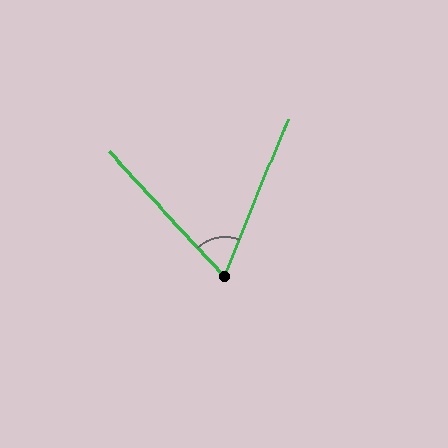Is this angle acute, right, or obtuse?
It is acute.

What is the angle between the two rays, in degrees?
Approximately 65 degrees.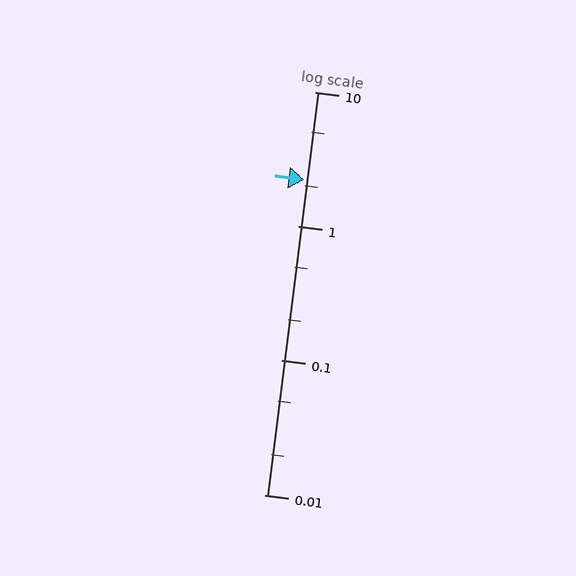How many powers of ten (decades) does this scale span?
The scale spans 3 decades, from 0.01 to 10.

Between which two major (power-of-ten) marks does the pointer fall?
The pointer is between 1 and 10.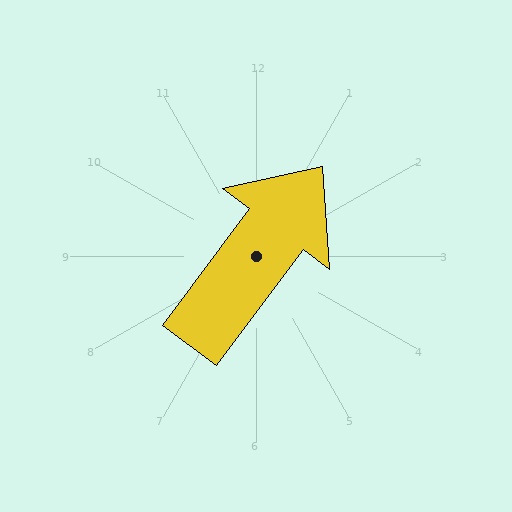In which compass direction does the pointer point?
Northeast.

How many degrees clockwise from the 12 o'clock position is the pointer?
Approximately 37 degrees.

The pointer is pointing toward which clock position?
Roughly 1 o'clock.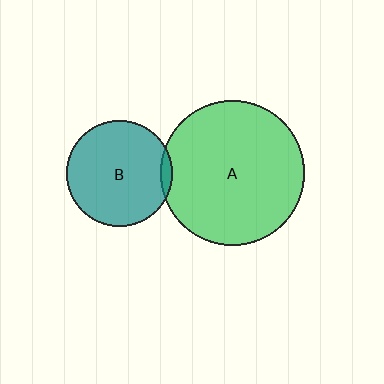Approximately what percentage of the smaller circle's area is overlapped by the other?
Approximately 5%.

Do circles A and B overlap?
Yes.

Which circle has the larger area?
Circle A (green).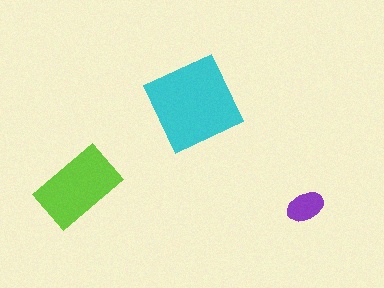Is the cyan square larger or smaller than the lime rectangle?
Larger.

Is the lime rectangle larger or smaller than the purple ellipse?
Larger.